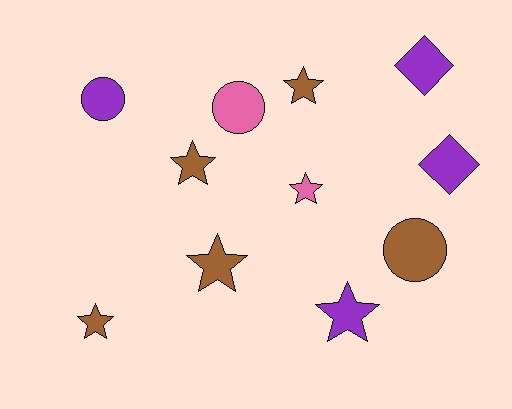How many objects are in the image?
There are 11 objects.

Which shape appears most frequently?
Star, with 6 objects.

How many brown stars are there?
There are 4 brown stars.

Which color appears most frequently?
Brown, with 5 objects.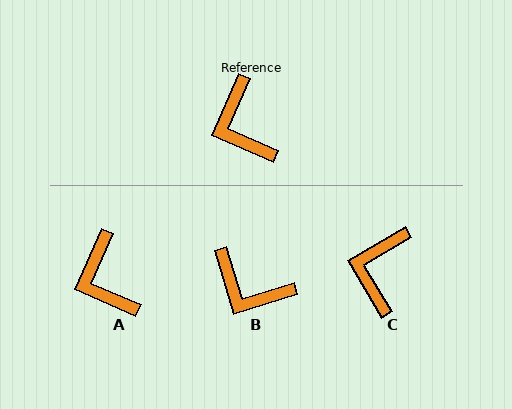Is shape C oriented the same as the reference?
No, it is off by about 36 degrees.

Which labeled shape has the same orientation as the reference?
A.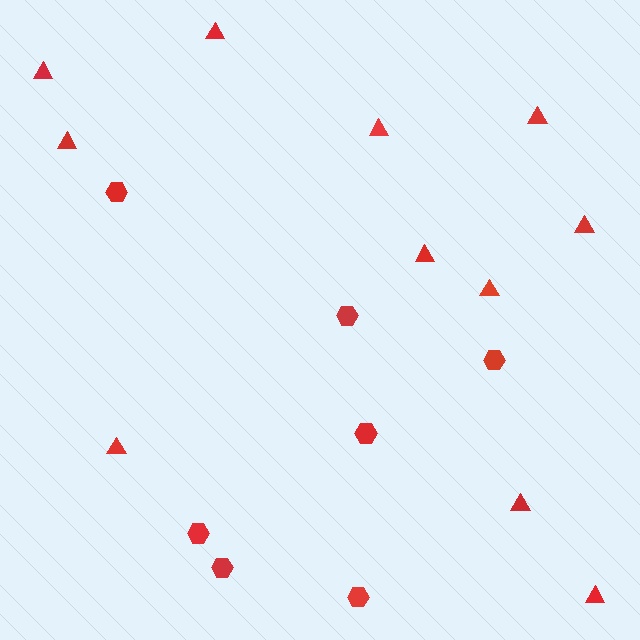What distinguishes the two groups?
There are 2 groups: one group of triangles (11) and one group of hexagons (7).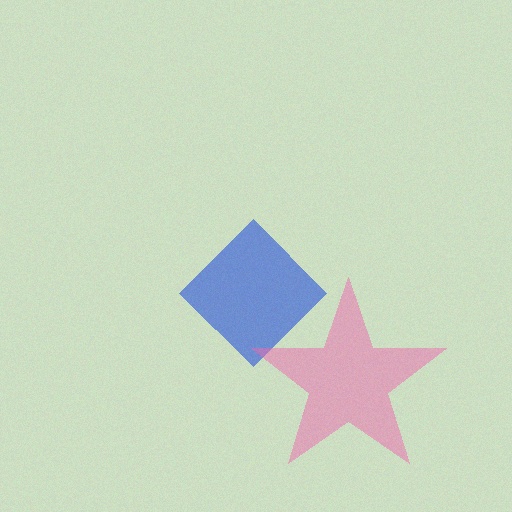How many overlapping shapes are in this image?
There are 2 overlapping shapes in the image.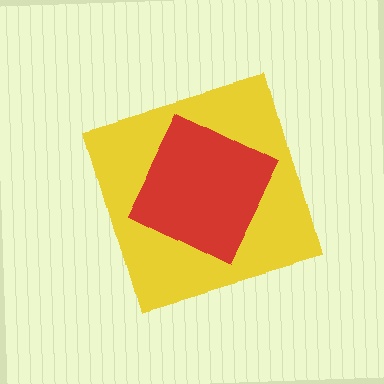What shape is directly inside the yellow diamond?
The red square.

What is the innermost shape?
The red square.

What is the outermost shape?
The yellow diamond.